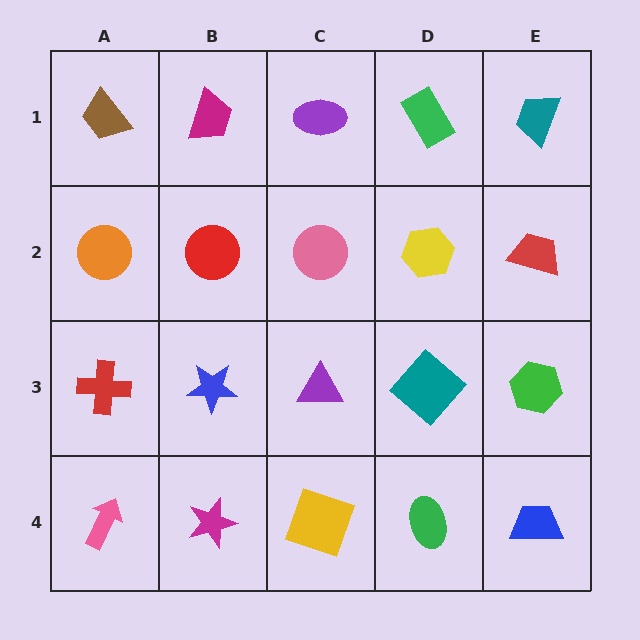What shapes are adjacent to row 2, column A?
A brown trapezoid (row 1, column A), a red cross (row 3, column A), a red circle (row 2, column B).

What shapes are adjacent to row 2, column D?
A green rectangle (row 1, column D), a teal diamond (row 3, column D), a pink circle (row 2, column C), a red trapezoid (row 2, column E).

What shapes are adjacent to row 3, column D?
A yellow hexagon (row 2, column D), a green ellipse (row 4, column D), a purple triangle (row 3, column C), a green hexagon (row 3, column E).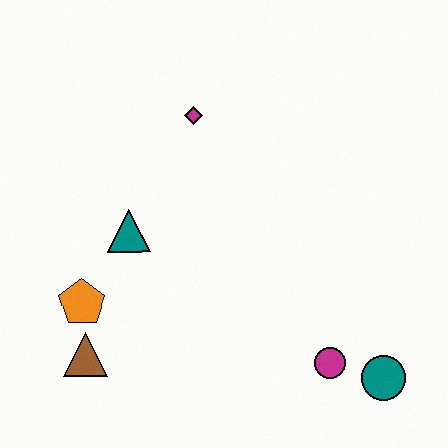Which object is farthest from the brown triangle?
The teal circle is farthest from the brown triangle.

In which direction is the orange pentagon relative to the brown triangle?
The orange pentagon is above the brown triangle.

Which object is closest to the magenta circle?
The teal circle is closest to the magenta circle.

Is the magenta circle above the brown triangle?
No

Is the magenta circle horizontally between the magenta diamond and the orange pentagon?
No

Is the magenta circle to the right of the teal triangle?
Yes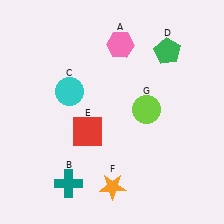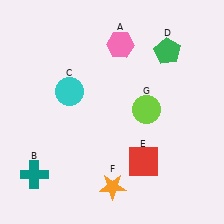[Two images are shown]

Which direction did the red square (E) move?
The red square (E) moved right.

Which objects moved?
The objects that moved are: the teal cross (B), the red square (E).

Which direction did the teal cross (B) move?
The teal cross (B) moved left.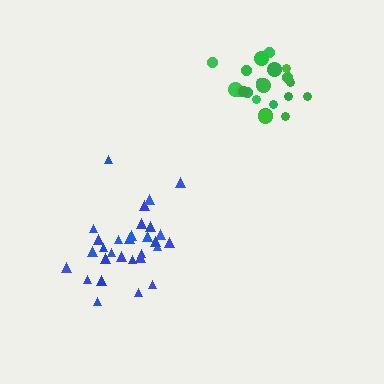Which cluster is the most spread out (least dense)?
Green.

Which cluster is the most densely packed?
Blue.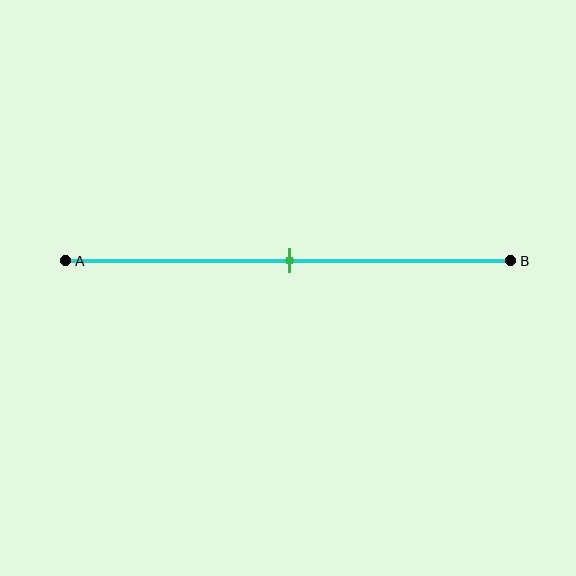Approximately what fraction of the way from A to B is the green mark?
The green mark is approximately 50% of the way from A to B.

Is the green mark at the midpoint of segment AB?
Yes, the mark is approximately at the midpoint.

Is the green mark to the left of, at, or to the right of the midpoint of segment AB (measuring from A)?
The green mark is approximately at the midpoint of segment AB.